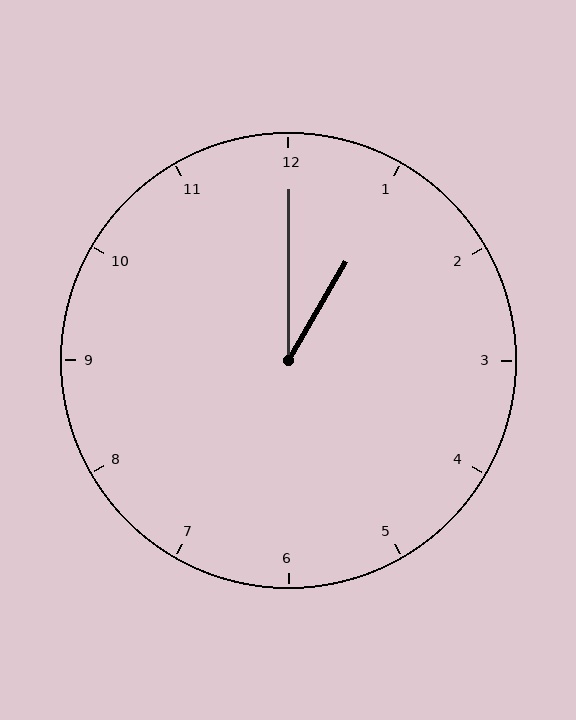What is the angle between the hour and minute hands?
Approximately 30 degrees.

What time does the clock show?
1:00.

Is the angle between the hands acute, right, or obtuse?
It is acute.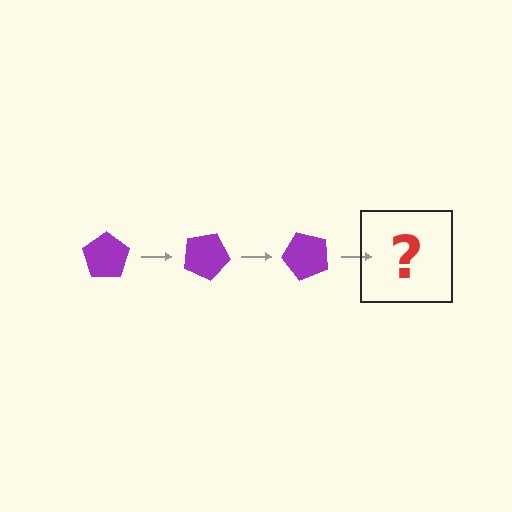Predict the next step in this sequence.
The next step is a purple pentagon rotated 75 degrees.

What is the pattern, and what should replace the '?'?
The pattern is that the pentagon rotates 25 degrees each step. The '?' should be a purple pentagon rotated 75 degrees.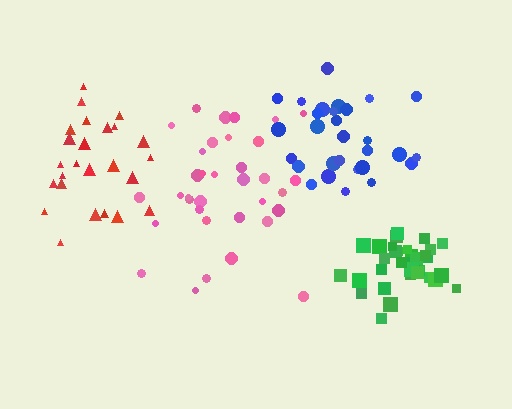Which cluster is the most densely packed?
Green.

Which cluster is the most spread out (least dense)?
Pink.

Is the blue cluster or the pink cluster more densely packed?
Blue.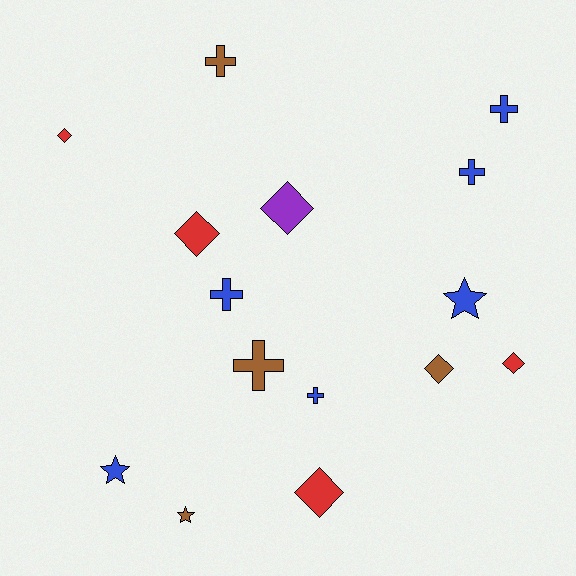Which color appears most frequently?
Blue, with 6 objects.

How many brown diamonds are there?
There is 1 brown diamond.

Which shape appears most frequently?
Cross, with 6 objects.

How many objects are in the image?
There are 15 objects.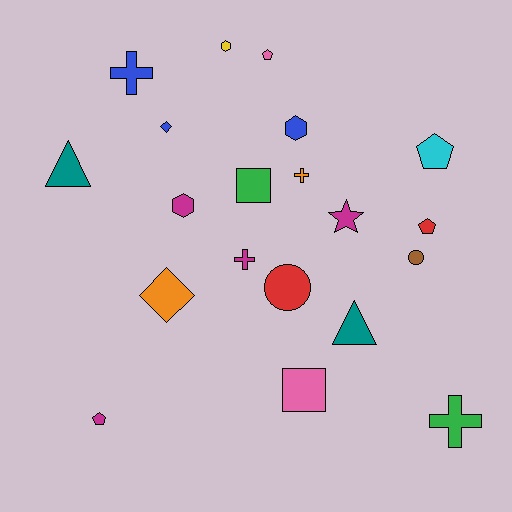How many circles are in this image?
There are 2 circles.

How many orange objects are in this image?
There are 2 orange objects.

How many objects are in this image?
There are 20 objects.